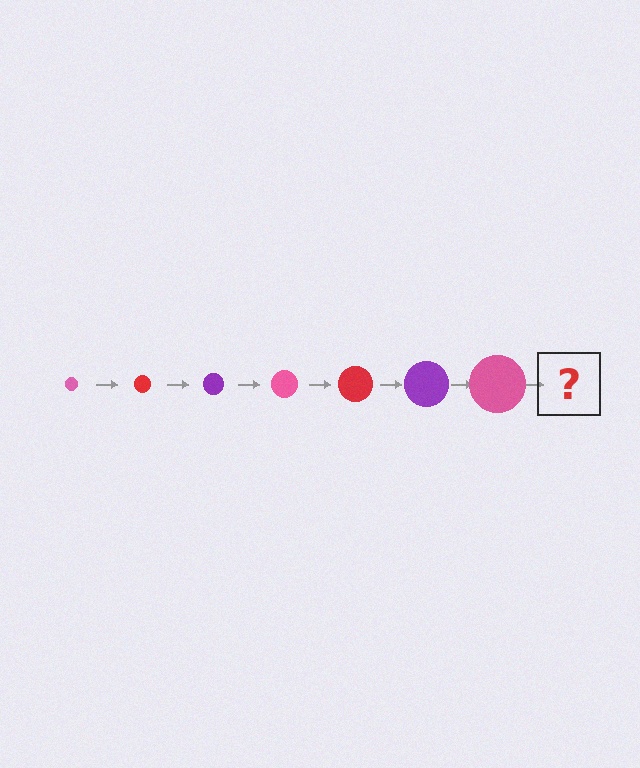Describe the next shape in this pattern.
It should be a red circle, larger than the previous one.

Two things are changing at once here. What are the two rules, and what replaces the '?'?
The two rules are that the circle grows larger each step and the color cycles through pink, red, and purple. The '?' should be a red circle, larger than the previous one.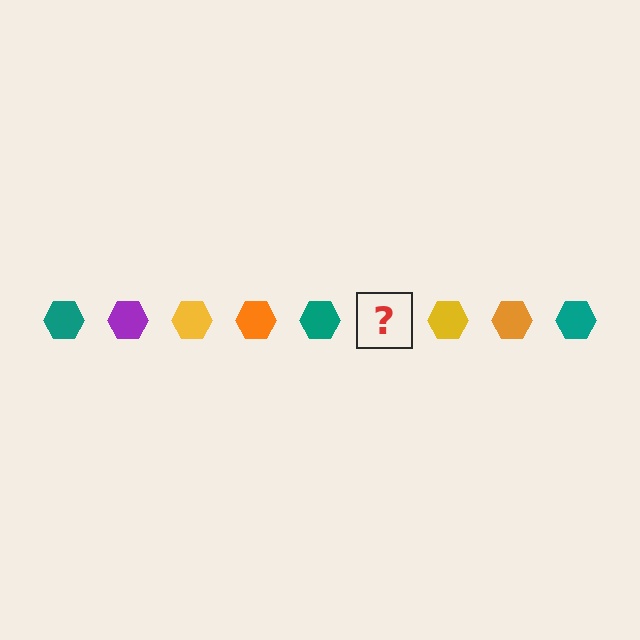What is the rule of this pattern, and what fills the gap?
The rule is that the pattern cycles through teal, purple, yellow, orange hexagons. The gap should be filled with a purple hexagon.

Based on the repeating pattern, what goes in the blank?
The blank should be a purple hexagon.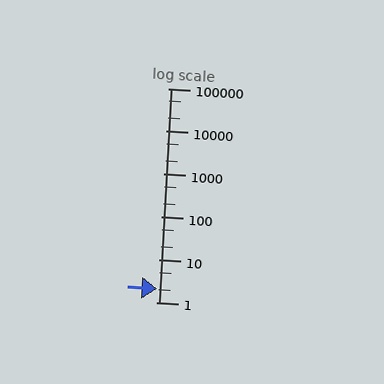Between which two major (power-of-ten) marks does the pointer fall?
The pointer is between 1 and 10.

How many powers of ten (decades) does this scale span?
The scale spans 5 decades, from 1 to 100000.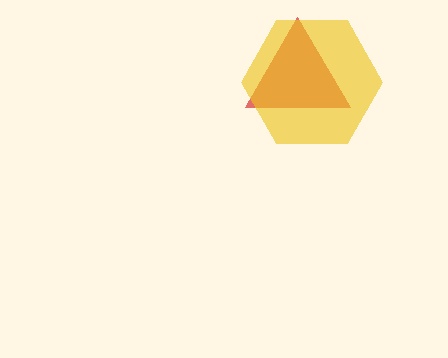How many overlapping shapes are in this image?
There are 2 overlapping shapes in the image.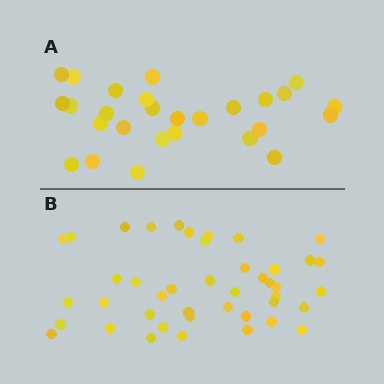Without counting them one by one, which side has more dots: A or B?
Region B (the bottom region) has more dots.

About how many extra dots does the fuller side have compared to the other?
Region B has approximately 15 more dots than region A.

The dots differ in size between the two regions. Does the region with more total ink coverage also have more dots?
No. Region A has more total ink coverage because its dots are larger, but region B actually contains more individual dots. Total area can be misleading — the number of items is what matters here.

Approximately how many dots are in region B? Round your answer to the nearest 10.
About 40 dots. (The exact count is 43, which rounds to 40.)